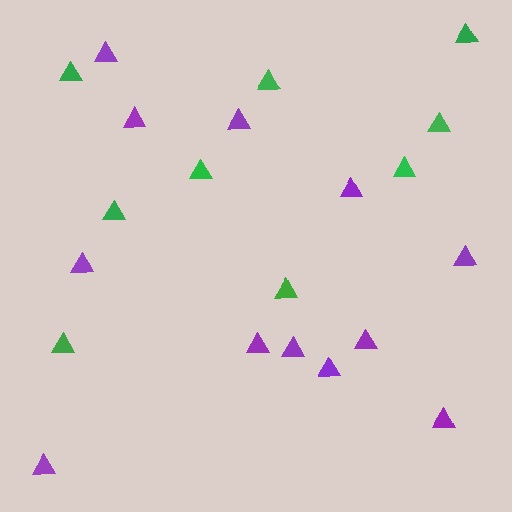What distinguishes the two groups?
There are 2 groups: one group of green triangles (9) and one group of purple triangles (12).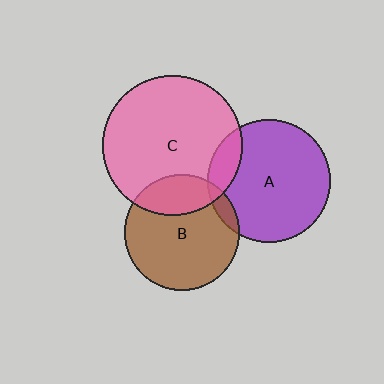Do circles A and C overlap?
Yes.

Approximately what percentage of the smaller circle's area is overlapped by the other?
Approximately 15%.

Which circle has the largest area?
Circle C (pink).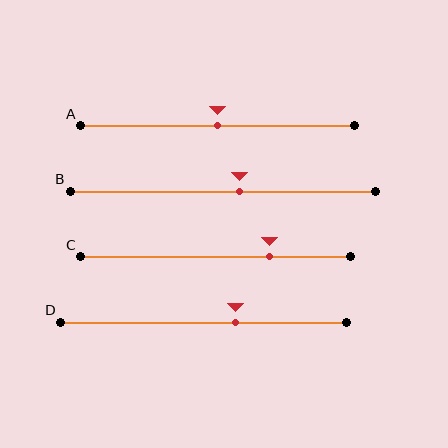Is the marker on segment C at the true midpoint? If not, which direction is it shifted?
No, the marker on segment C is shifted to the right by about 20% of the segment length.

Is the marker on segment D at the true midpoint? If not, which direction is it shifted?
No, the marker on segment D is shifted to the right by about 11% of the segment length.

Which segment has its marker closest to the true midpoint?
Segment A has its marker closest to the true midpoint.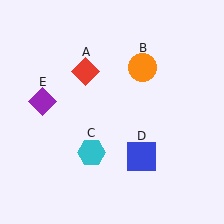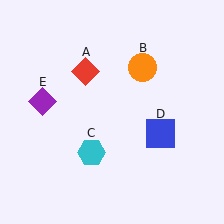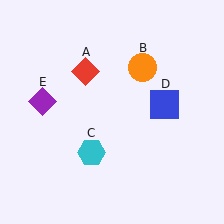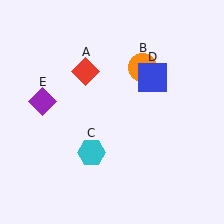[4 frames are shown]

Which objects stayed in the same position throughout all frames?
Red diamond (object A) and orange circle (object B) and cyan hexagon (object C) and purple diamond (object E) remained stationary.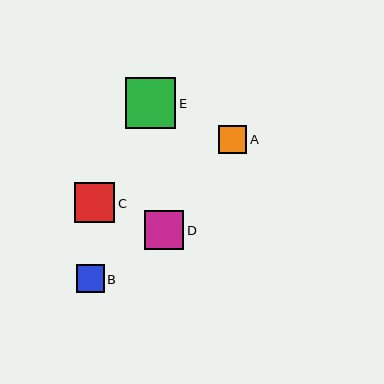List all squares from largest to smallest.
From largest to smallest: E, C, D, A, B.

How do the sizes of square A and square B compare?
Square A and square B are approximately the same size.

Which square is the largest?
Square E is the largest with a size of approximately 50 pixels.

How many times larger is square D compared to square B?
Square D is approximately 1.4 times the size of square B.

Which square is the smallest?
Square B is the smallest with a size of approximately 28 pixels.